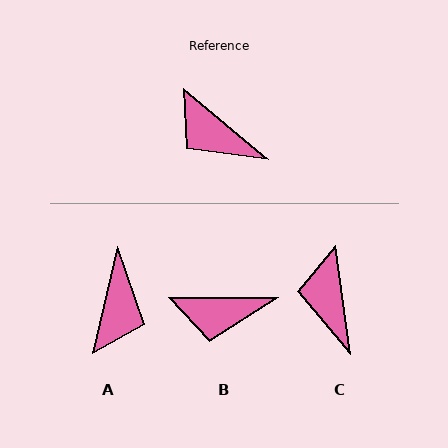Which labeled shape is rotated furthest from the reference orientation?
A, about 117 degrees away.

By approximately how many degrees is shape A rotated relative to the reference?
Approximately 117 degrees counter-clockwise.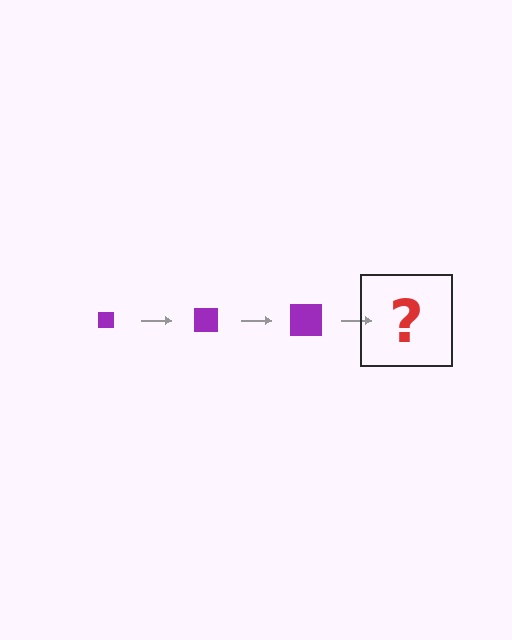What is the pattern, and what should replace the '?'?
The pattern is that the square gets progressively larger each step. The '?' should be a purple square, larger than the previous one.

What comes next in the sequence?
The next element should be a purple square, larger than the previous one.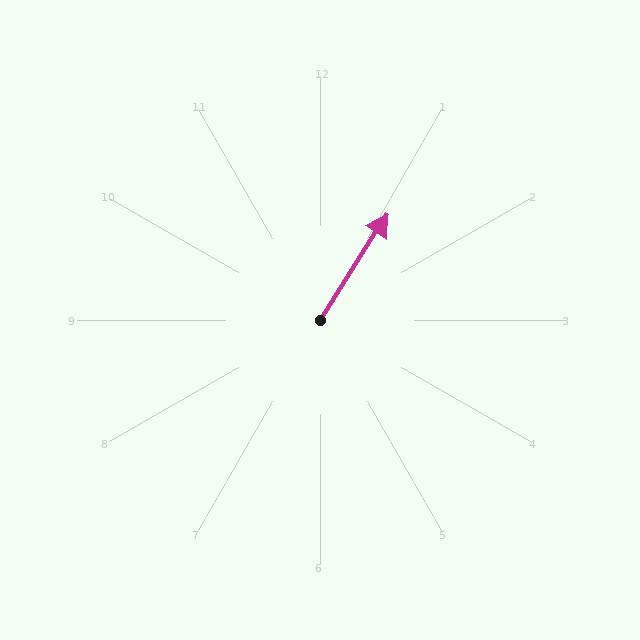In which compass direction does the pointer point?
Northeast.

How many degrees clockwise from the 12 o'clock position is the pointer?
Approximately 33 degrees.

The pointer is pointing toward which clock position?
Roughly 1 o'clock.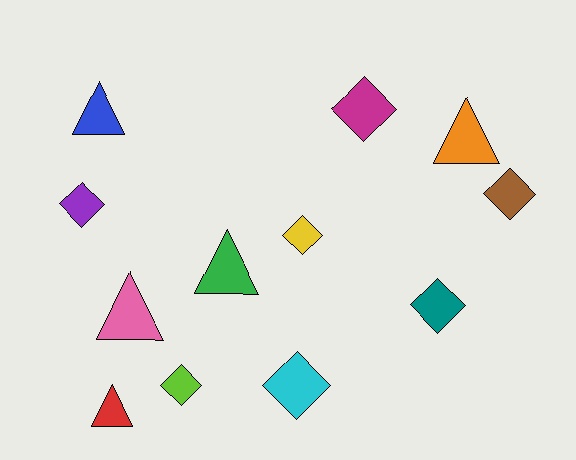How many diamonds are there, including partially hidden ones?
There are 7 diamonds.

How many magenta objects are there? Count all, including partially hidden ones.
There is 1 magenta object.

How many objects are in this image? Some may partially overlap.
There are 12 objects.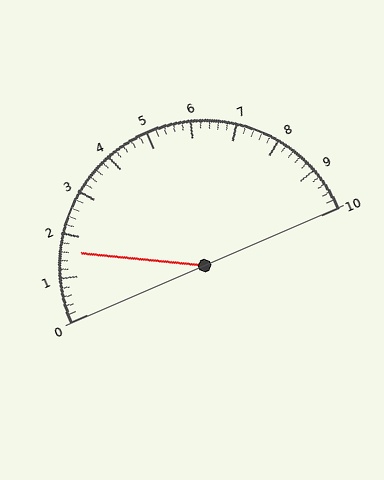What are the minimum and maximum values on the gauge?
The gauge ranges from 0 to 10.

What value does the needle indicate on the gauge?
The needle indicates approximately 1.6.